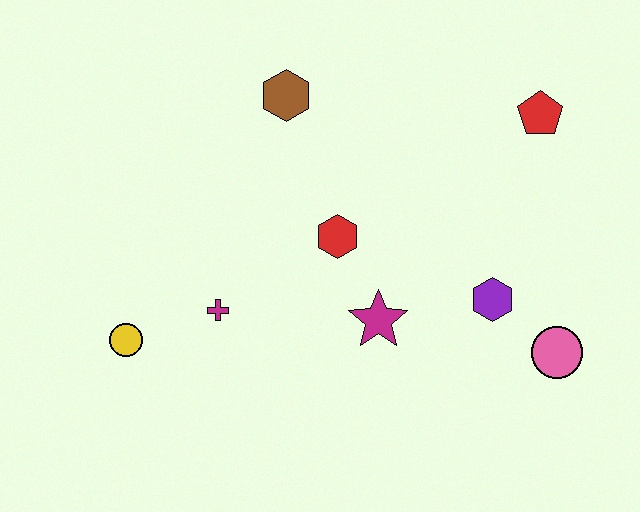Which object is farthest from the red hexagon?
The pink circle is farthest from the red hexagon.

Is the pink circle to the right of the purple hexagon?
Yes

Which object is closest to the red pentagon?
The purple hexagon is closest to the red pentagon.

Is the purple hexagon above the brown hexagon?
No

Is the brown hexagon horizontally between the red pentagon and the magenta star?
No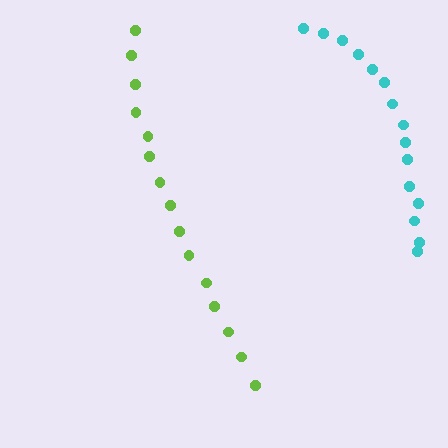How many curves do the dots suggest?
There are 2 distinct paths.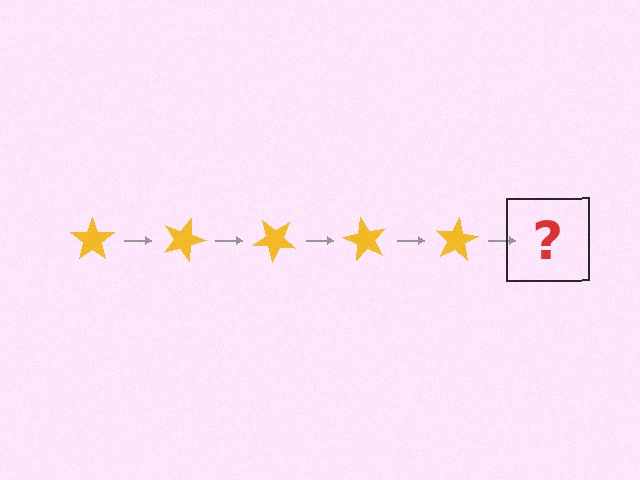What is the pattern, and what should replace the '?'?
The pattern is that the star rotates 20 degrees each step. The '?' should be a yellow star rotated 100 degrees.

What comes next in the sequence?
The next element should be a yellow star rotated 100 degrees.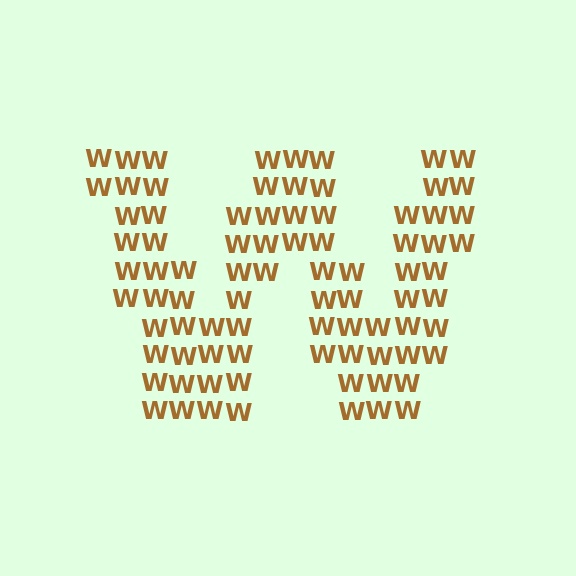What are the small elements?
The small elements are letter W's.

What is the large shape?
The large shape is the letter W.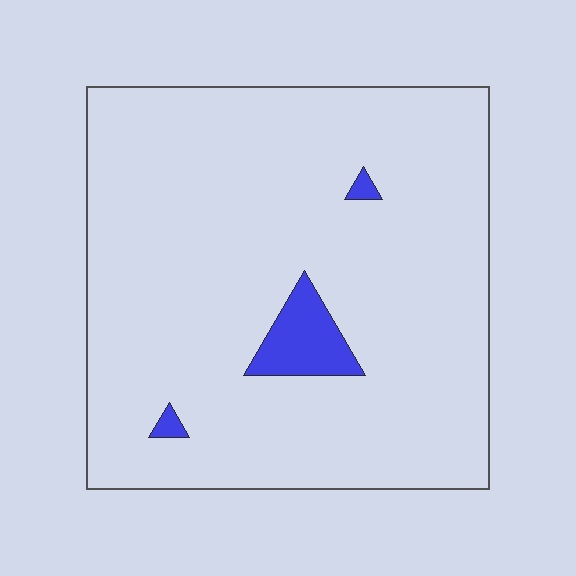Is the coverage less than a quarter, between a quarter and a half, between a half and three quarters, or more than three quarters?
Less than a quarter.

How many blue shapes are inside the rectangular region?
3.